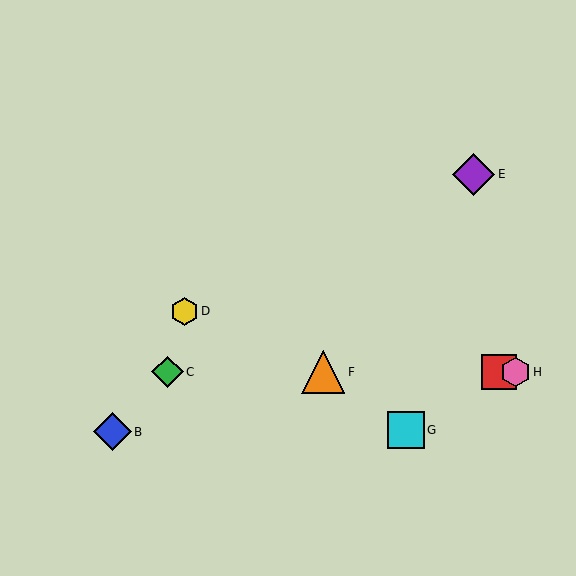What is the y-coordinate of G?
Object G is at y≈430.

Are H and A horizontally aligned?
Yes, both are at y≈372.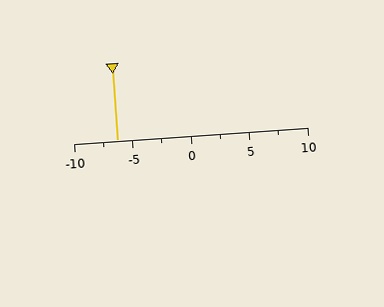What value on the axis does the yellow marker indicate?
The marker indicates approximately -6.2.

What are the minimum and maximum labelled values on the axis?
The axis runs from -10 to 10.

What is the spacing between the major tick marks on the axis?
The major ticks are spaced 5 apart.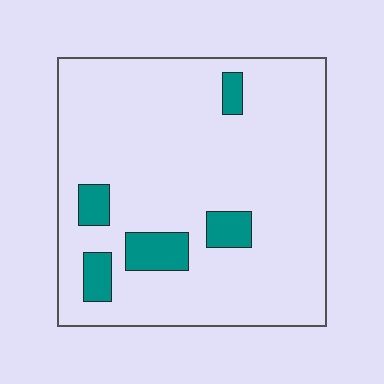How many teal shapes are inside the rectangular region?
5.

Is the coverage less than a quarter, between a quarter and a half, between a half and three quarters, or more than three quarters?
Less than a quarter.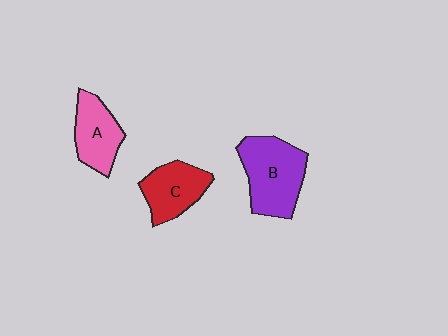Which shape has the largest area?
Shape B (purple).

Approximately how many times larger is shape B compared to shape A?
Approximately 1.4 times.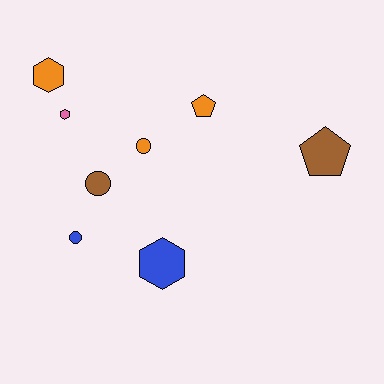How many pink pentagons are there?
There are no pink pentagons.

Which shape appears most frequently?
Hexagon, with 3 objects.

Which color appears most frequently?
Orange, with 3 objects.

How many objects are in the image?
There are 8 objects.